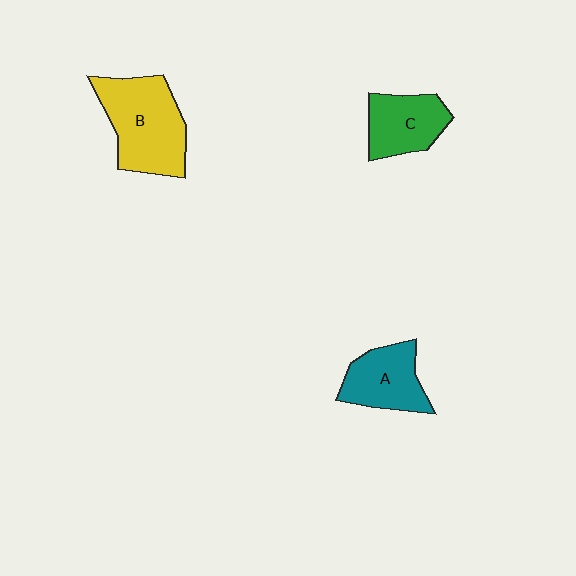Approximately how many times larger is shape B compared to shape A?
Approximately 1.5 times.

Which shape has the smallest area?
Shape C (green).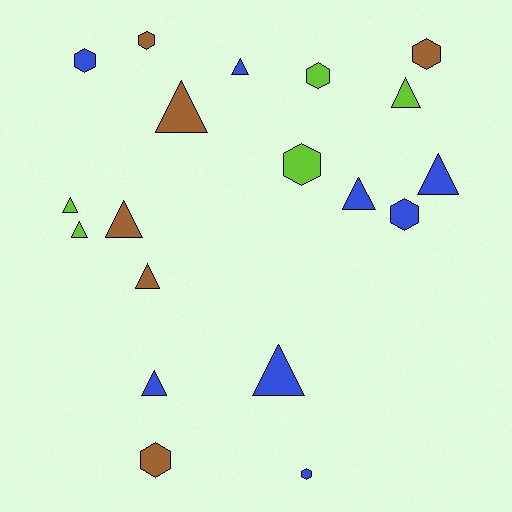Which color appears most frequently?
Blue, with 8 objects.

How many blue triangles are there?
There are 5 blue triangles.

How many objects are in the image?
There are 19 objects.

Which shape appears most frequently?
Triangle, with 11 objects.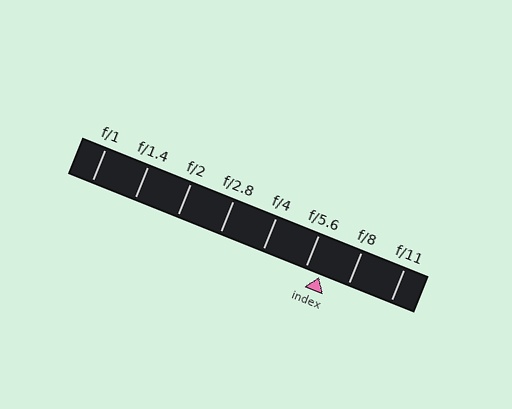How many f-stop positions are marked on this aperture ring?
There are 8 f-stop positions marked.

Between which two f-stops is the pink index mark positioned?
The index mark is between f/5.6 and f/8.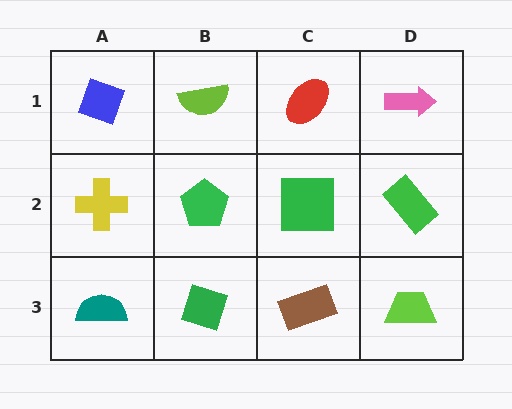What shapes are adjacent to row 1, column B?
A green pentagon (row 2, column B), a blue diamond (row 1, column A), a red ellipse (row 1, column C).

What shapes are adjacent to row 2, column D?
A pink arrow (row 1, column D), a lime trapezoid (row 3, column D), a green square (row 2, column C).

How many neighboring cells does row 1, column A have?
2.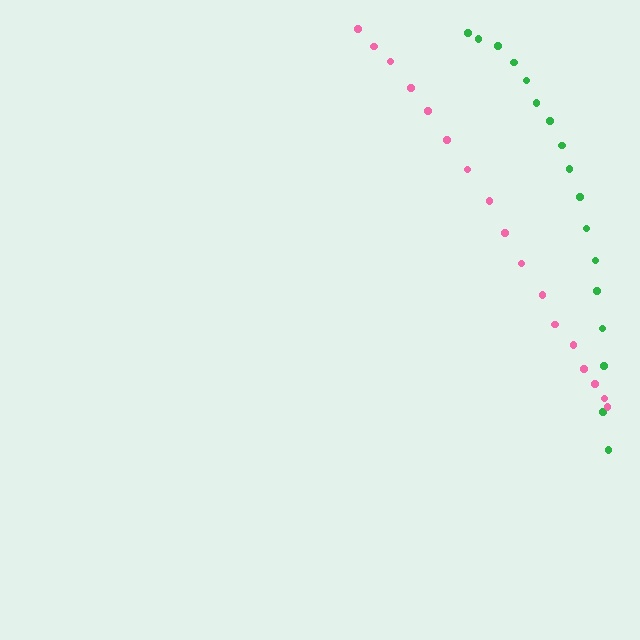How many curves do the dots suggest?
There are 2 distinct paths.